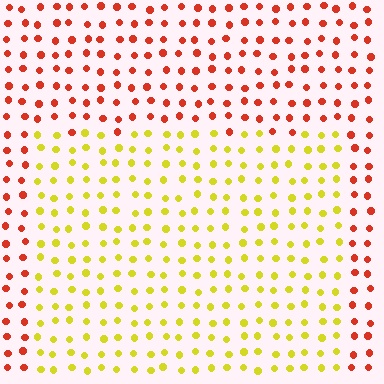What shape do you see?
I see a rectangle.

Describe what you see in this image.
The image is filled with small red elements in a uniform arrangement. A rectangle-shaped region is visible where the elements are tinted to a slightly different hue, forming a subtle color boundary.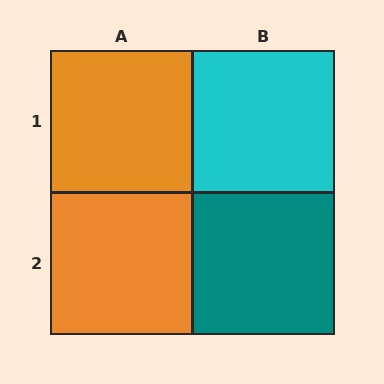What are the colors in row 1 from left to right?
Orange, cyan.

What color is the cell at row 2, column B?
Teal.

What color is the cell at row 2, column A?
Orange.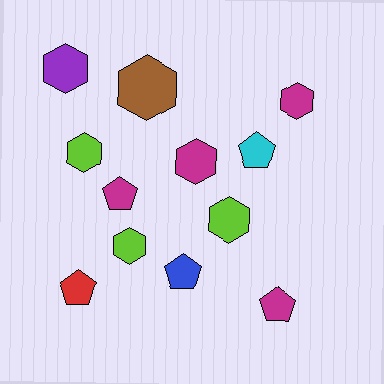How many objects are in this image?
There are 12 objects.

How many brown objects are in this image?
There is 1 brown object.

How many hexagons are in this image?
There are 7 hexagons.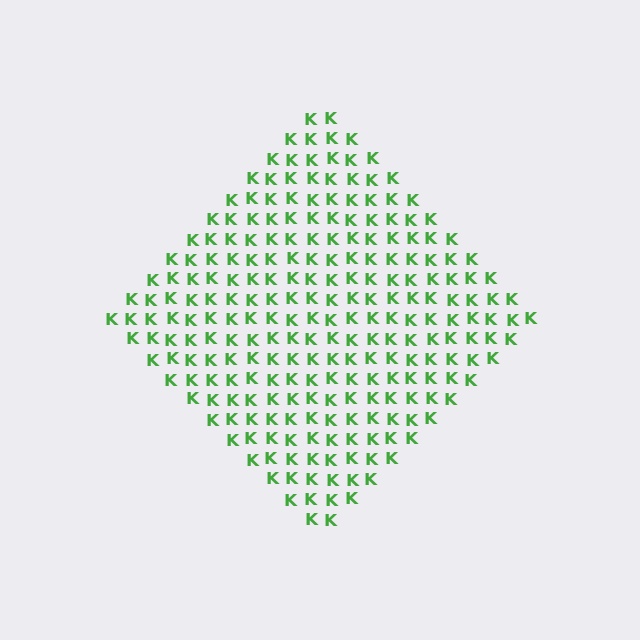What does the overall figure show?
The overall figure shows a diamond.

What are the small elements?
The small elements are letter K's.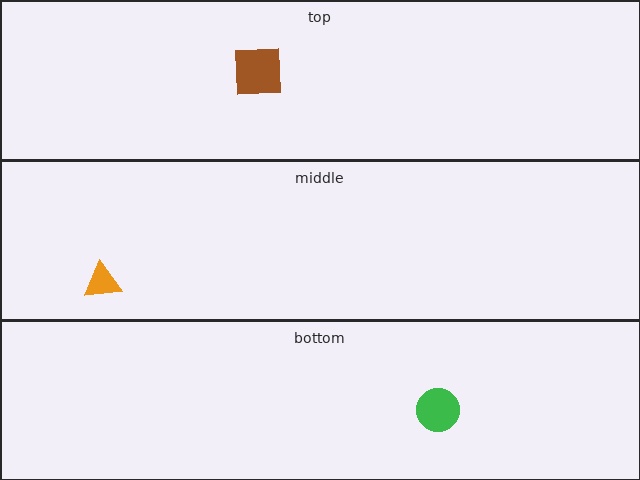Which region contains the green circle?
The bottom region.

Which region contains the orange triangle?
The middle region.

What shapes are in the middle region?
The orange triangle.